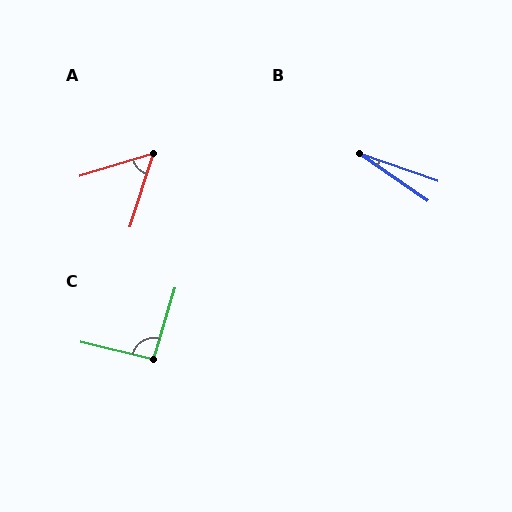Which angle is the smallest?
B, at approximately 15 degrees.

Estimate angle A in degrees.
Approximately 55 degrees.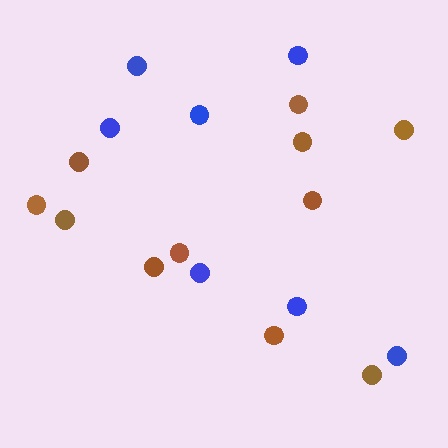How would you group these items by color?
There are 2 groups: one group of blue circles (7) and one group of brown circles (11).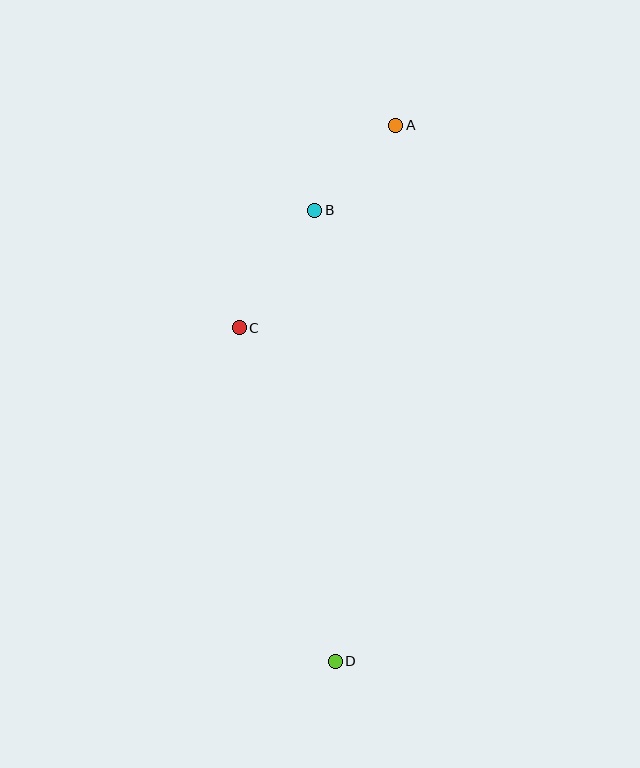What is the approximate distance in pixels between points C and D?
The distance between C and D is approximately 347 pixels.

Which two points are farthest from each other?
Points A and D are farthest from each other.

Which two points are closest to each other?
Points A and B are closest to each other.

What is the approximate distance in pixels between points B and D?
The distance between B and D is approximately 452 pixels.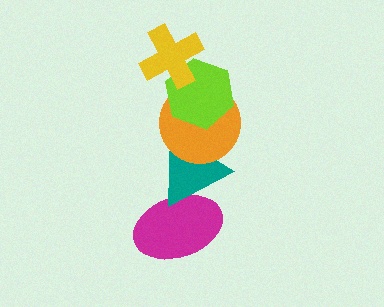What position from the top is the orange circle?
The orange circle is 3rd from the top.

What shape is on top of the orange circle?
The lime hexagon is on top of the orange circle.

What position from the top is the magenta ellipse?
The magenta ellipse is 5th from the top.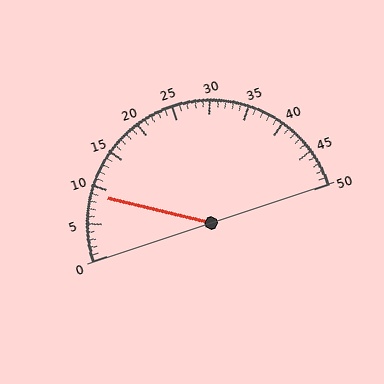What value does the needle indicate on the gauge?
The needle indicates approximately 9.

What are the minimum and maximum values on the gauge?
The gauge ranges from 0 to 50.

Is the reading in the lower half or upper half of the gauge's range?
The reading is in the lower half of the range (0 to 50).